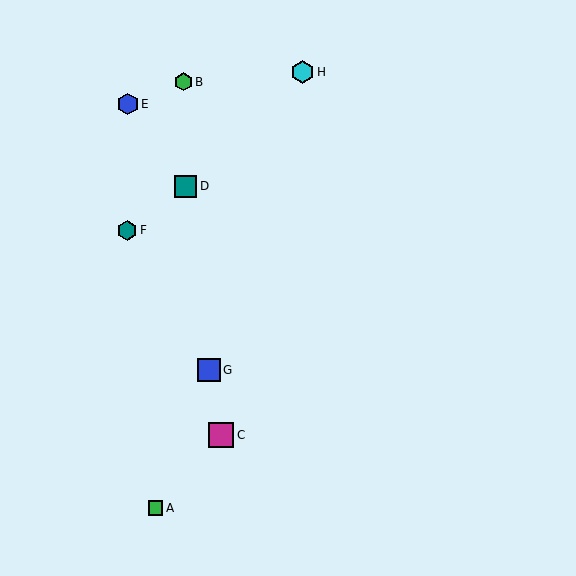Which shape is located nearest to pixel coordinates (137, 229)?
The teal hexagon (labeled F) at (127, 230) is nearest to that location.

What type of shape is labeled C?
Shape C is a magenta square.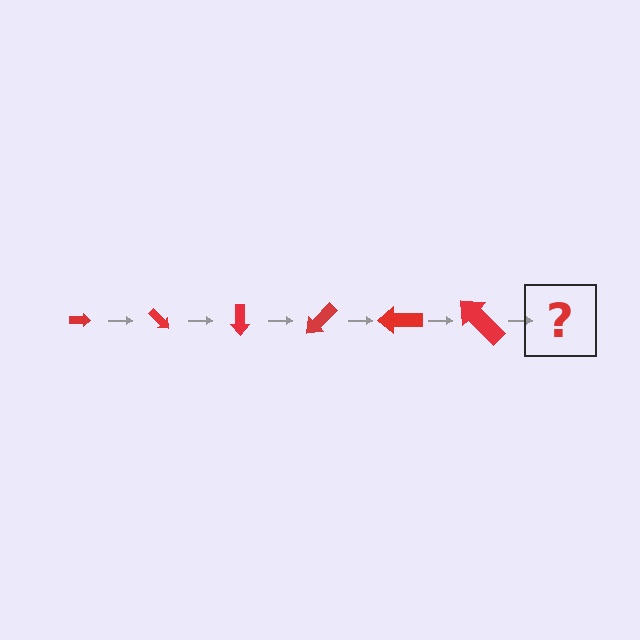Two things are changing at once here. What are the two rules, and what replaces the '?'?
The two rules are that the arrow grows larger each step and it rotates 45 degrees each step. The '?' should be an arrow, larger than the previous one and rotated 270 degrees from the start.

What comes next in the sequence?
The next element should be an arrow, larger than the previous one and rotated 270 degrees from the start.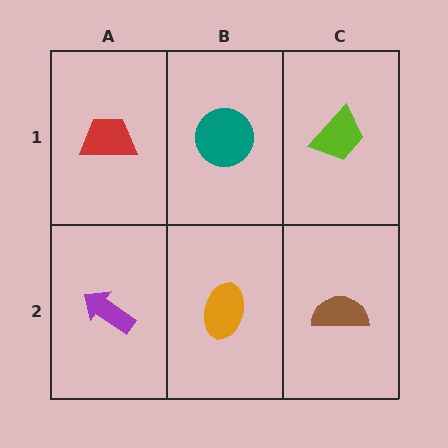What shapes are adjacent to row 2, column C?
A lime trapezoid (row 1, column C), an orange ellipse (row 2, column B).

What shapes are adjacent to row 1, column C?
A brown semicircle (row 2, column C), a teal circle (row 1, column B).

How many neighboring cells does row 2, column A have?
2.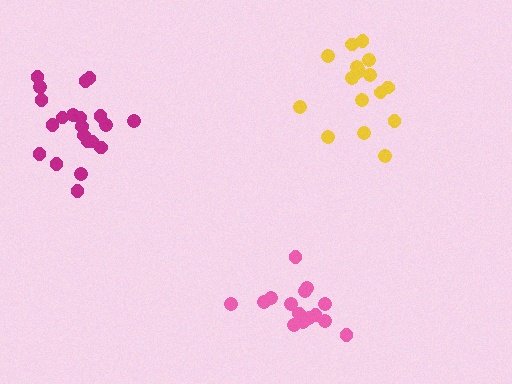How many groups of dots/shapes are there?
There are 3 groups.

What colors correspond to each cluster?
The clusters are colored: magenta, yellow, pink.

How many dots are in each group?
Group 1: 21 dots, Group 2: 17 dots, Group 3: 15 dots (53 total).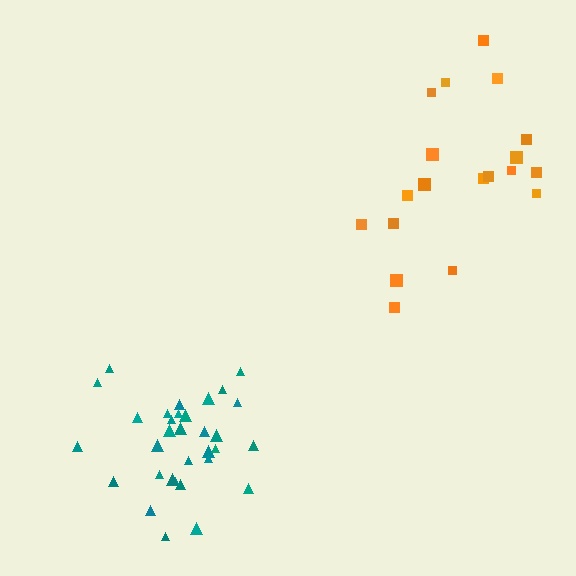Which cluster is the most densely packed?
Teal.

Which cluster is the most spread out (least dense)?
Orange.